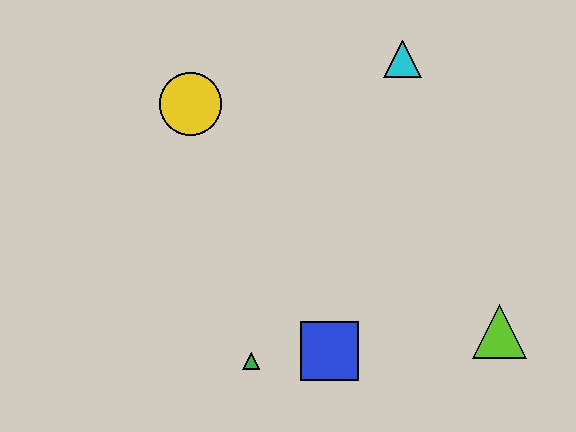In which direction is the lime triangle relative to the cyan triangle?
The lime triangle is below the cyan triangle.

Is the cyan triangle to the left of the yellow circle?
No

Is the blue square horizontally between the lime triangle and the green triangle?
Yes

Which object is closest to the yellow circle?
The cyan triangle is closest to the yellow circle.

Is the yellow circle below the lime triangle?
No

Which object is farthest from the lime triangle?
The yellow circle is farthest from the lime triangle.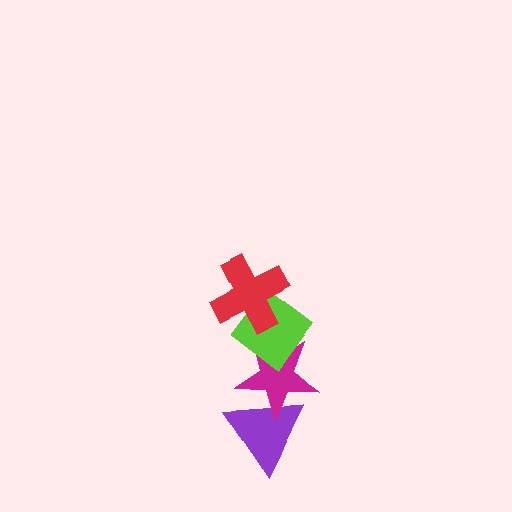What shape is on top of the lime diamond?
The red cross is on top of the lime diamond.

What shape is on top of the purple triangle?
The magenta star is on top of the purple triangle.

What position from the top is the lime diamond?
The lime diamond is 2nd from the top.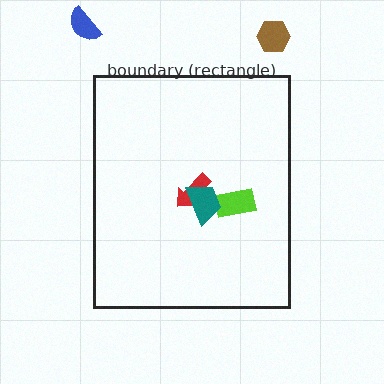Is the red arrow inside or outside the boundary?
Inside.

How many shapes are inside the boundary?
3 inside, 2 outside.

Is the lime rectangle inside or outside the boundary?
Inside.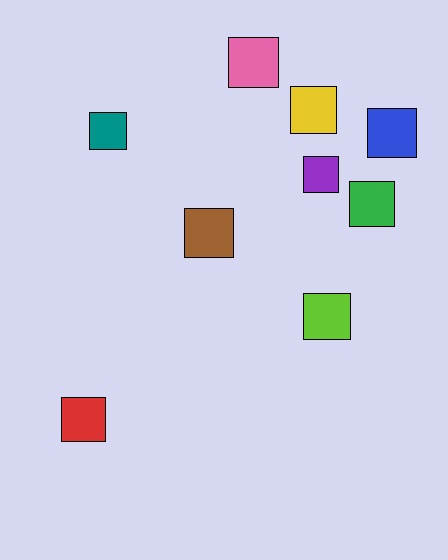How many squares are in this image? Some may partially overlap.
There are 9 squares.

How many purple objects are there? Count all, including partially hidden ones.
There is 1 purple object.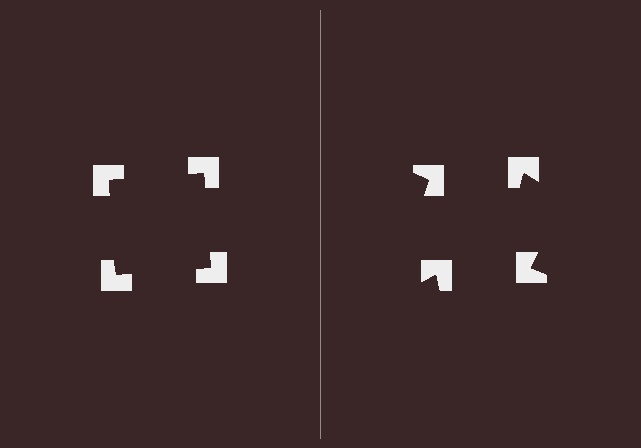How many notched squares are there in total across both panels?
8 — 4 on each side.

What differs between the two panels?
The notched squares are positioned identically on both sides; only the wedge orientations differ. On the left they align to a square; on the right they are misaligned.